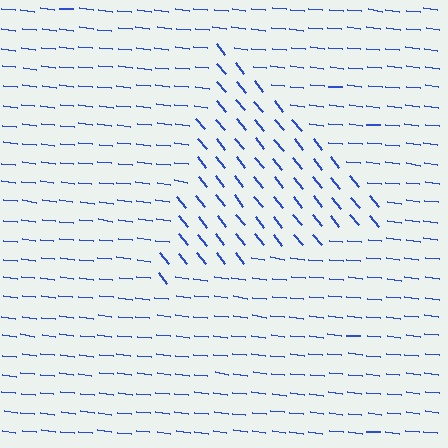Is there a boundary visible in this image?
Yes, there is a texture boundary formed by a change in line orientation.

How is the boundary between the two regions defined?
The boundary is defined purely by a change in line orientation (approximately 45 degrees difference). All lines are the same color and thickness.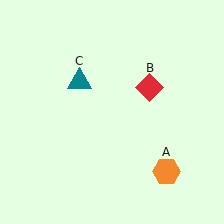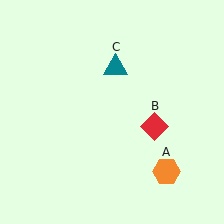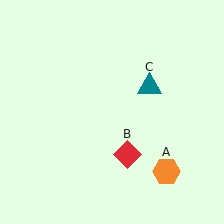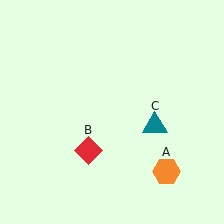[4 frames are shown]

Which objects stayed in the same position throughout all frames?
Orange hexagon (object A) remained stationary.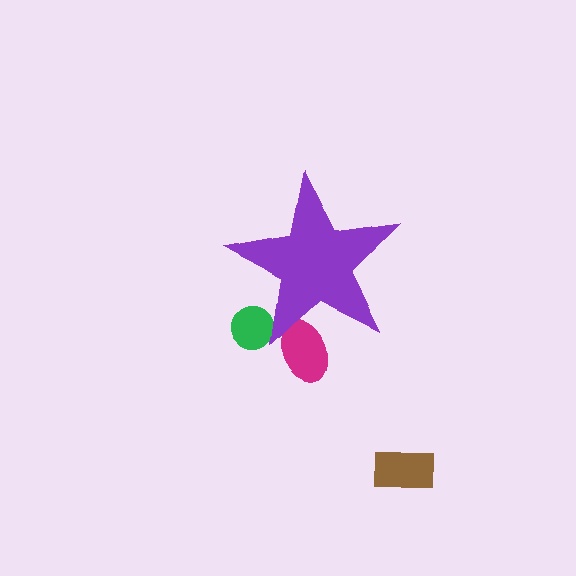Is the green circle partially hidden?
Yes, the green circle is partially hidden behind the purple star.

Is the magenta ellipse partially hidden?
Yes, the magenta ellipse is partially hidden behind the purple star.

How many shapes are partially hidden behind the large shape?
2 shapes are partially hidden.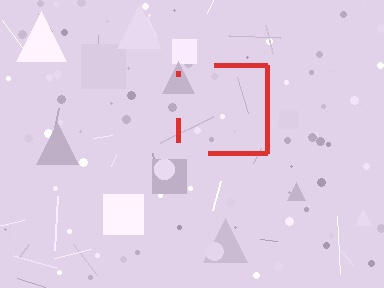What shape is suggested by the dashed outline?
The dashed outline suggests a square.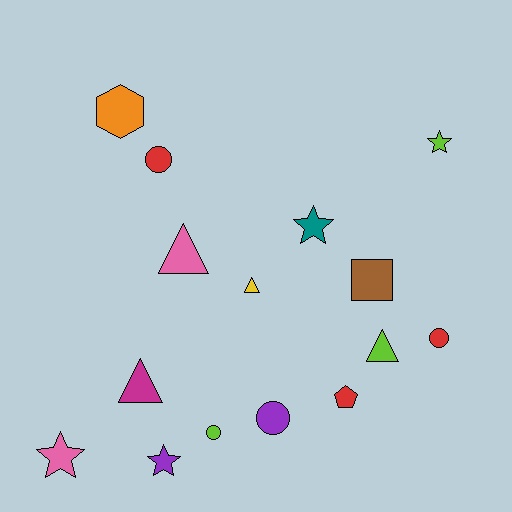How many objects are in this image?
There are 15 objects.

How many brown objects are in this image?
There is 1 brown object.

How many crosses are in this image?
There are no crosses.